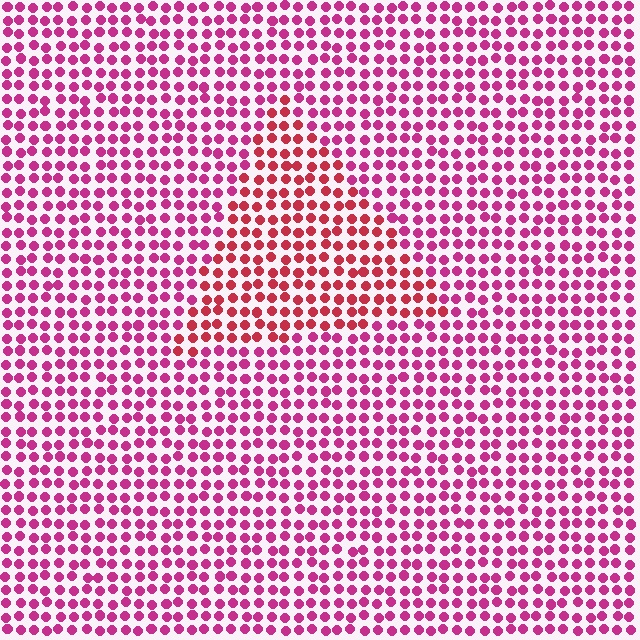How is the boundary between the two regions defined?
The boundary is defined purely by a slight shift in hue (about 28 degrees). Spacing, size, and orientation are identical on both sides.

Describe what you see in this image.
The image is filled with small magenta elements in a uniform arrangement. A triangle-shaped region is visible where the elements are tinted to a slightly different hue, forming a subtle color boundary.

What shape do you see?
I see a triangle.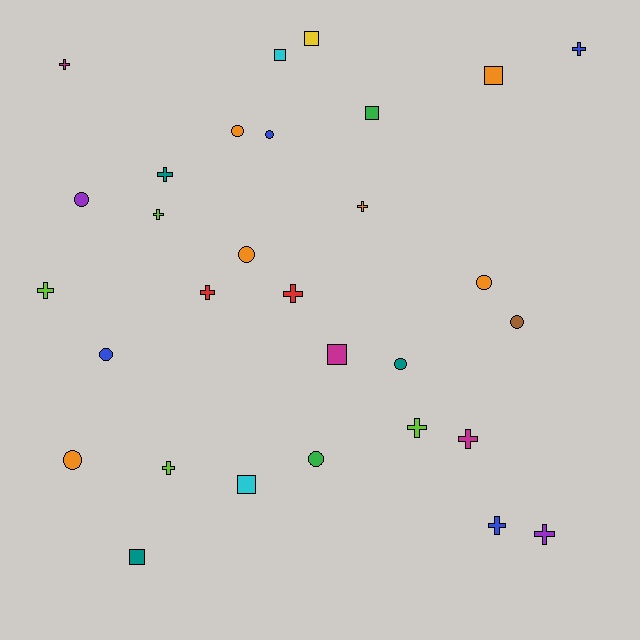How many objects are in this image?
There are 30 objects.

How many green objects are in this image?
There are 2 green objects.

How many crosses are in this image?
There are 13 crosses.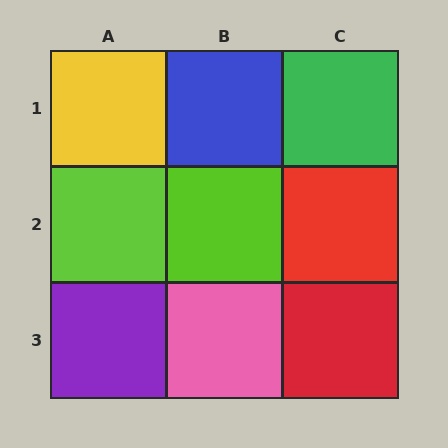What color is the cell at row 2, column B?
Lime.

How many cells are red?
2 cells are red.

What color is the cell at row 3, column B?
Pink.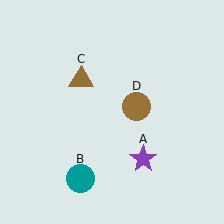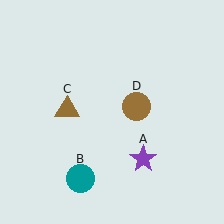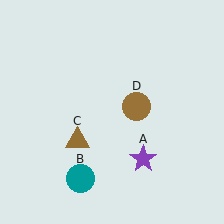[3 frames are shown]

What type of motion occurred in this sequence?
The brown triangle (object C) rotated counterclockwise around the center of the scene.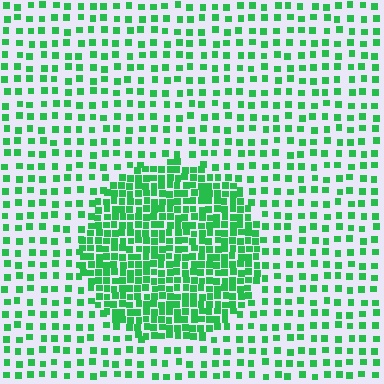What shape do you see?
I see a circle.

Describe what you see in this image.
The image contains small green elements arranged at two different densities. A circle-shaped region is visible where the elements are more densely packed than the surrounding area.